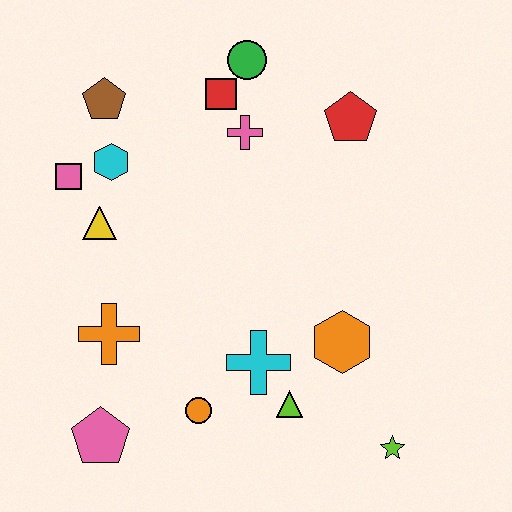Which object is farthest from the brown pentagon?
The lime star is farthest from the brown pentagon.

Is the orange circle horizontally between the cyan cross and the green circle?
No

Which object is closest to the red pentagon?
The pink cross is closest to the red pentagon.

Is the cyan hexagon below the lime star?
No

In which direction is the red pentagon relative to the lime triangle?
The red pentagon is above the lime triangle.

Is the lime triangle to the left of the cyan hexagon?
No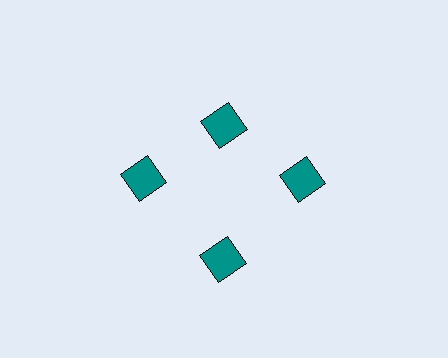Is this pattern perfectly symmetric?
No. The 4 teal squares are arranged in a ring, but one element near the 12 o'clock position is pulled inward toward the center, breaking the 4-fold rotational symmetry.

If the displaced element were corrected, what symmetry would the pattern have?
It would have 4-fold rotational symmetry — the pattern would map onto itself every 90 degrees.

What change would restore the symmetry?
The symmetry would be restored by moving it outward, back onto the ring so that all 4 squares sit at equal angles and equal distance from the center.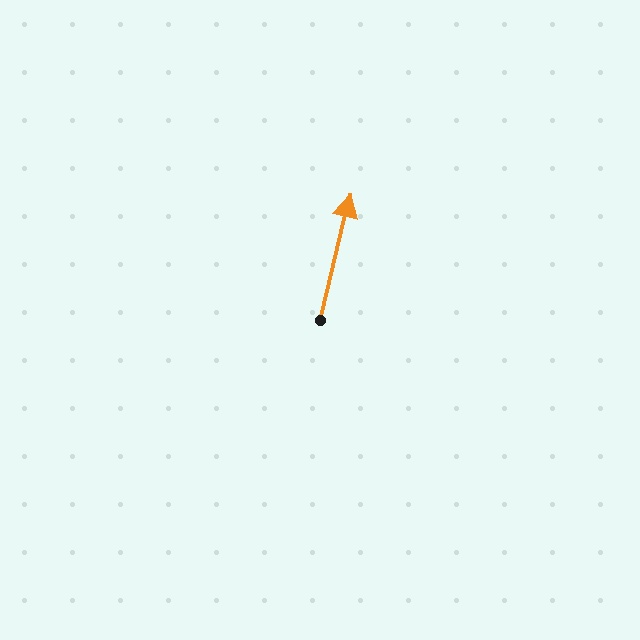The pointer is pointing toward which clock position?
Roughly 12 o'clock.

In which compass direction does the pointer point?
North.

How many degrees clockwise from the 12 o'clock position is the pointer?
Approximately 13 degrees.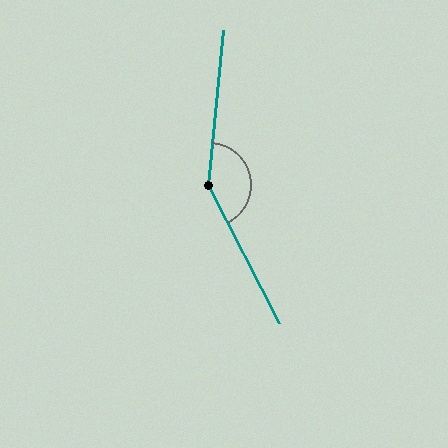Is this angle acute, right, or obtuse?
It is obtuse.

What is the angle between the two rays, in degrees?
Approximately 148 degrees.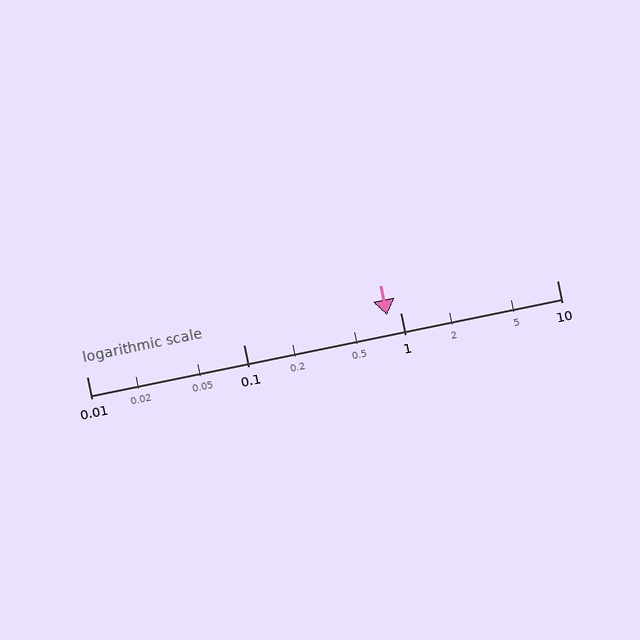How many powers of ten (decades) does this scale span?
The scale spans 3 decades, from 0.01 to 10.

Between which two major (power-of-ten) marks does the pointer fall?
The pointer is between 0.1 and 1.